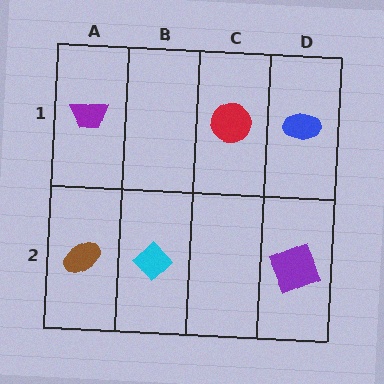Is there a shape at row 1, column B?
No, that cell is empty.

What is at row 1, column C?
A red circle.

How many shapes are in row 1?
3 shapes.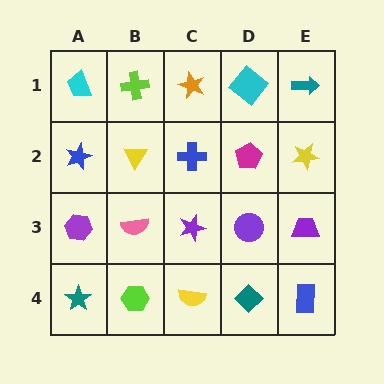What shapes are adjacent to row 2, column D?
A cyan diamond (row 1, column D), a purple circle (row 3, column D), a blue cross (row 2, column C), a yellow star (row 2, column E).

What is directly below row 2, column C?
A purple star.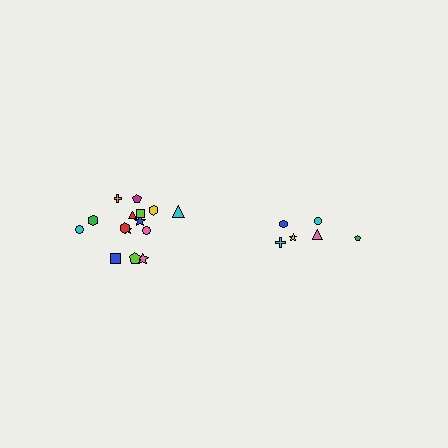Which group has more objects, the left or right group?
The left group.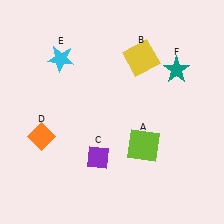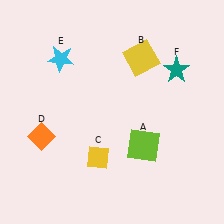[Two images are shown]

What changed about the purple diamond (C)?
In Image 1, C is purple. In Image 2, it changed to yellow.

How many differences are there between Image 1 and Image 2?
There is 1 difference between the two images.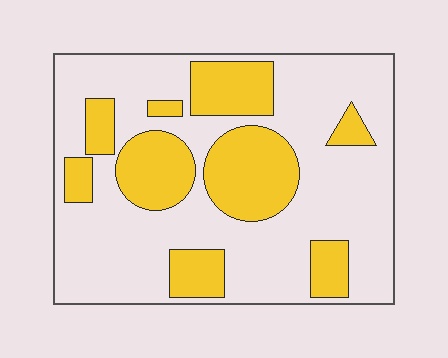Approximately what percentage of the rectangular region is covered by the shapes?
Approximately 30%.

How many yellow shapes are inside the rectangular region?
9.